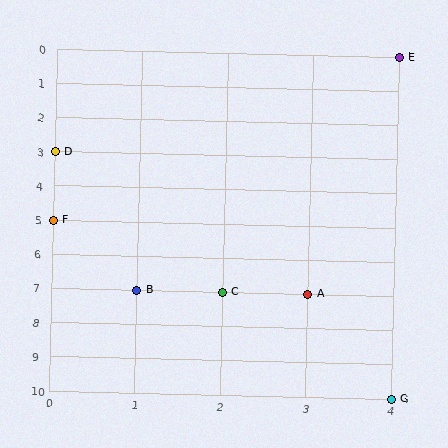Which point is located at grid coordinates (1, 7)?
Point B is at (1, 7).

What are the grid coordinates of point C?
Point C is at grid coordinates (2, 7).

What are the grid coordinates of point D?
Point D is at grid coordinates (0, 3).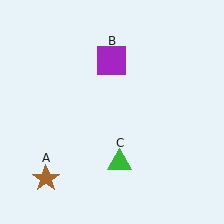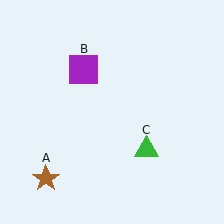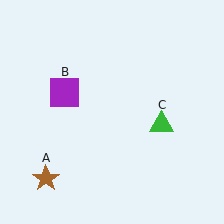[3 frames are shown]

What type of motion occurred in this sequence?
The purple square (object B), green triangle (object C) rotated counterclockwise around the center of the scene.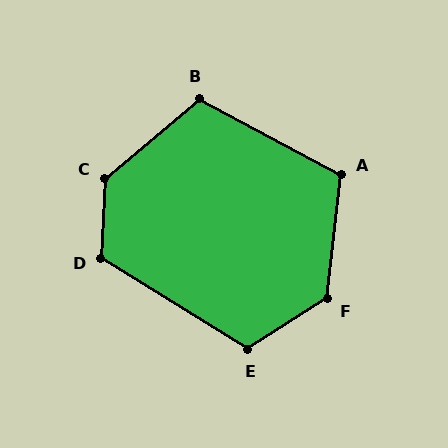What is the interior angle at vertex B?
Approximately 112 degrees (obtuse).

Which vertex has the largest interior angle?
C, at approximately 133 degrees.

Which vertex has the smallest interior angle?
A, at approximately 112 degrees.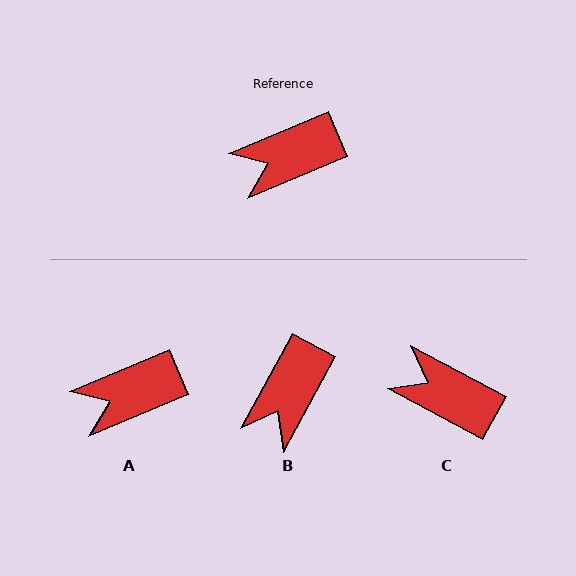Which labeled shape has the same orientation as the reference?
A.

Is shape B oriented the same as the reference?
No, it is off by about 38 degrees.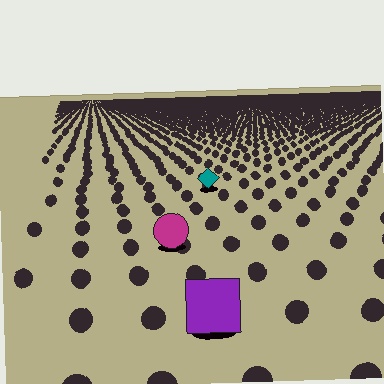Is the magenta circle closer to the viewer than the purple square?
No. The purple square is closer — you can tell from the texture gradient: the ground texture is coarser near it.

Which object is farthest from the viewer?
The teal diamond is farthest from the viewer. It appears smaller and the ground texture around it is denser.